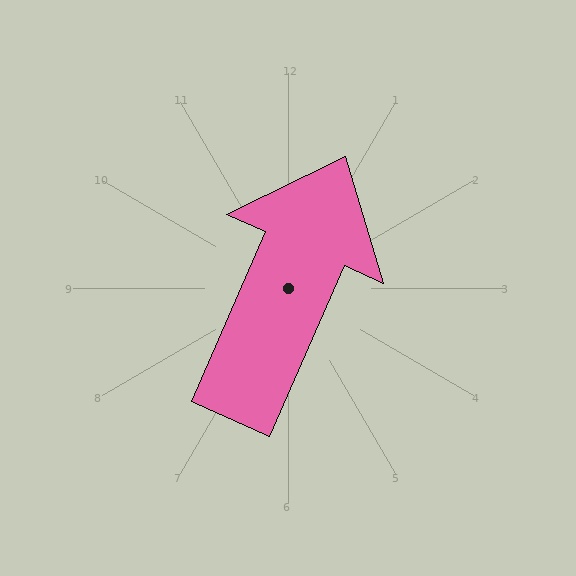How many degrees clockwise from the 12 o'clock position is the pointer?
Approximately 24 degrees.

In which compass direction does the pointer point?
Northeast.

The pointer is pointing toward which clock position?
Roughly 1 o'clock.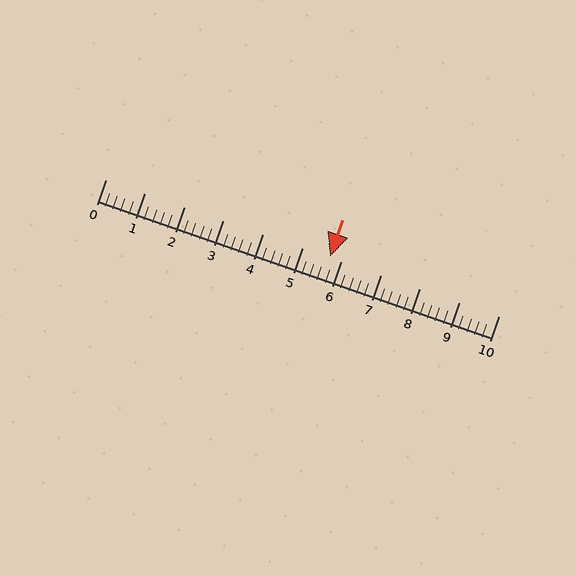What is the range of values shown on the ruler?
The ruler shows values from 0 to 10.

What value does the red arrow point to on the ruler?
The red arrow points to approximately 5.7.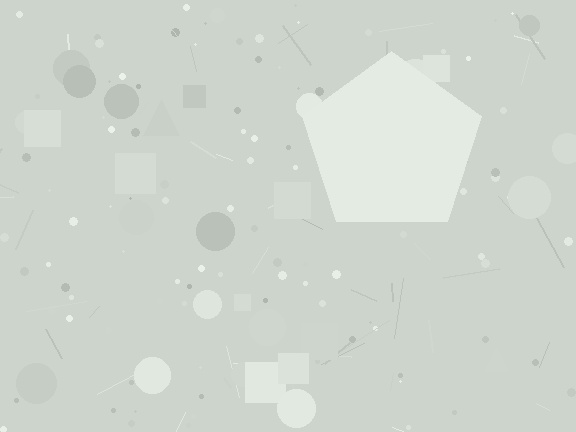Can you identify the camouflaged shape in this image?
The camouflaged shape is a pentagon.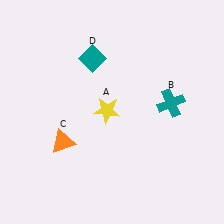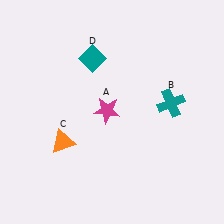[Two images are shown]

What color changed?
The star (A) changed from yellow in Image 1 to magenta in Image 2.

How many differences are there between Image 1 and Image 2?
There is 1 difference between the two images.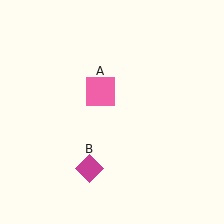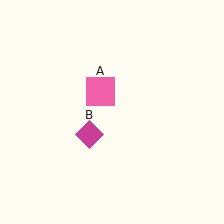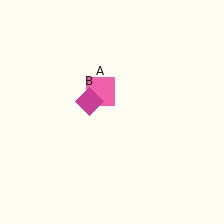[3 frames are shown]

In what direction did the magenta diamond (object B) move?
The magenta diamond (object B) moved up.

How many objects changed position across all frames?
1 object changed position: magenta diamond (object B).